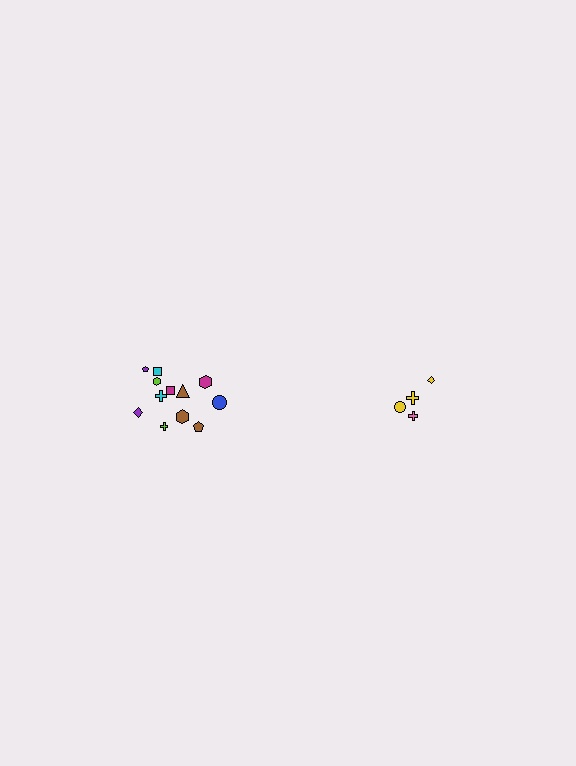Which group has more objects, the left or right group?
The left group.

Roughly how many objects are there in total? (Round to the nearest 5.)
Roughly 15 objects in total.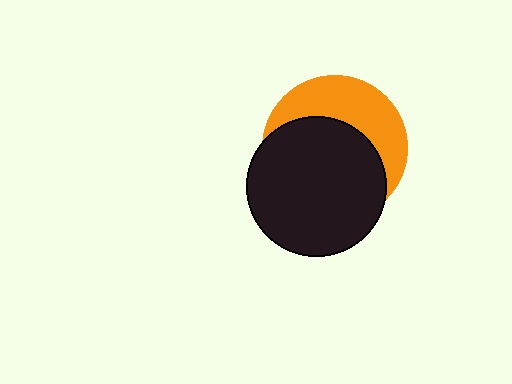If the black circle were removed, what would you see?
You would see the complete orange circle.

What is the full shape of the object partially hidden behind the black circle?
The partially hidden object is an orange circle.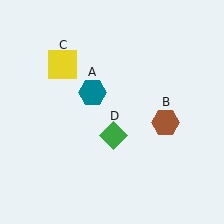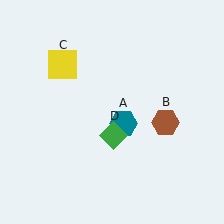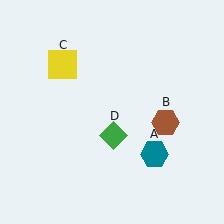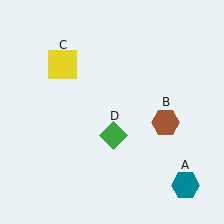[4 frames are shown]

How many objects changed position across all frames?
1 object changed position: teal hexagon (object A).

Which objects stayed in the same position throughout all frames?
Brown hexagon (object B) and yellow square (object C) and green diamond (object D) remained stationary.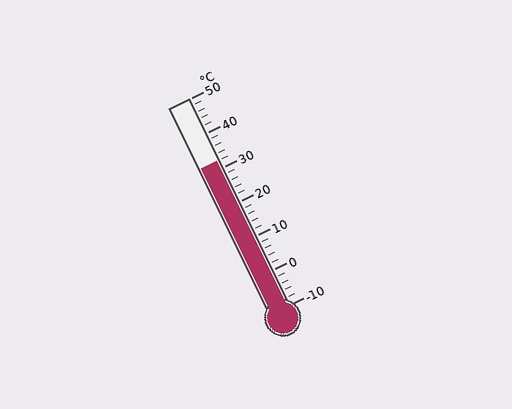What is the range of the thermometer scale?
The thermometer scale ranges from -10°C to 50°C.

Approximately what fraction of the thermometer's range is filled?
The thermometer is filled to approximately 70% of its range.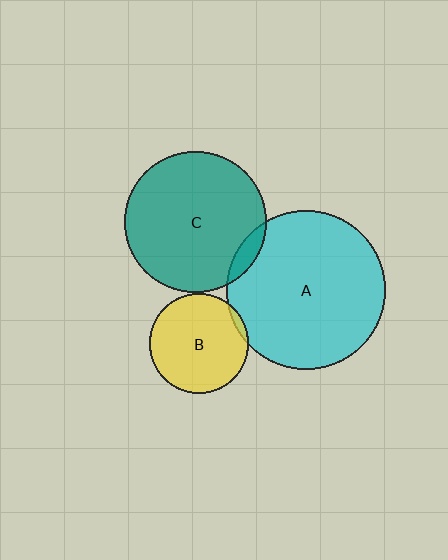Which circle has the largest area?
Circle A (cyan).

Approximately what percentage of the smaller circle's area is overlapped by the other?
Approximately 5%.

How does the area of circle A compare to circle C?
Approximately 1.3 times.